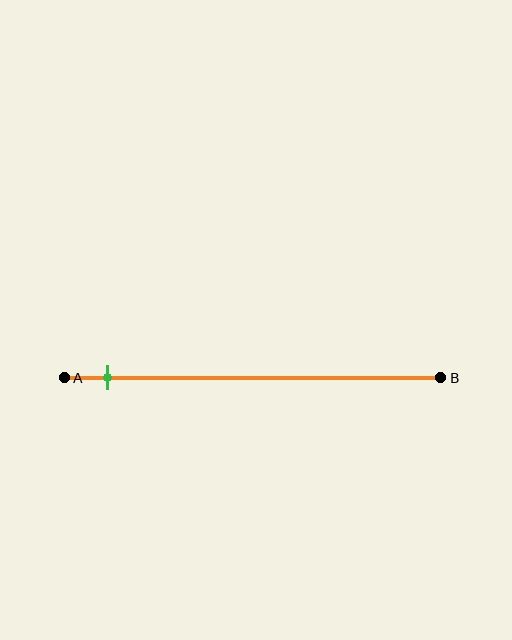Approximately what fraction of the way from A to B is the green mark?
The green mark is approximately 10% of the way from A to B.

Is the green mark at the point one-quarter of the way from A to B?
No, the mark is at about 10% from A, not at the 25% one-quarter point.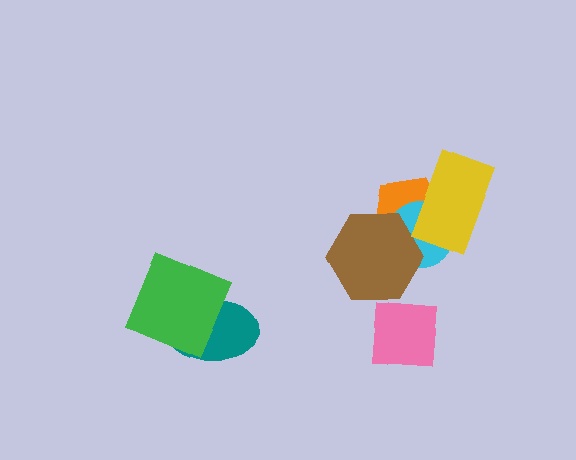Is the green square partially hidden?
No, no other shape covers it.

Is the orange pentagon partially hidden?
Yes, it is partially covered by another shape.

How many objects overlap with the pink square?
0 objects overlap with the pink square.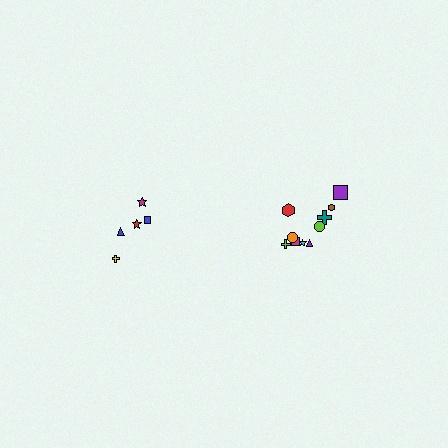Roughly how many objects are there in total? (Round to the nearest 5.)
Roughly 15 objects in total.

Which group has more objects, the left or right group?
The right group.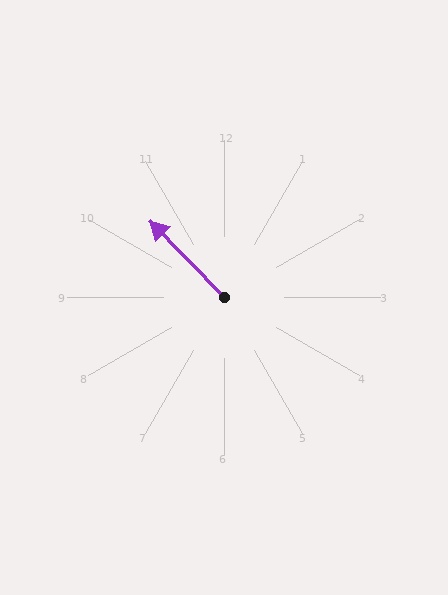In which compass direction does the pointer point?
Northwest.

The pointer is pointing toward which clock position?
Roughly 11 o'clock.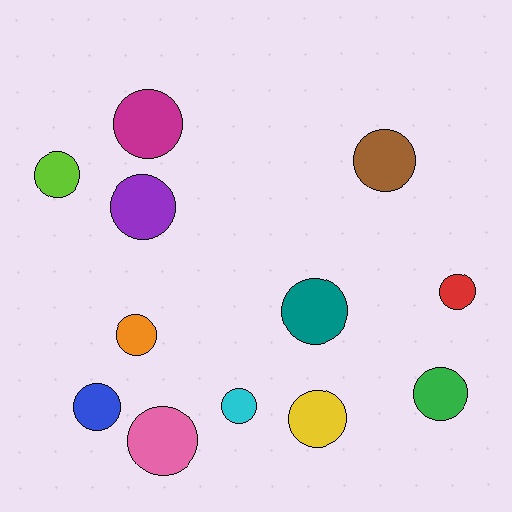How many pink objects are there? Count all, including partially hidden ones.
There is 1 pink object.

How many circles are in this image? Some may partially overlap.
There are 12 circles.